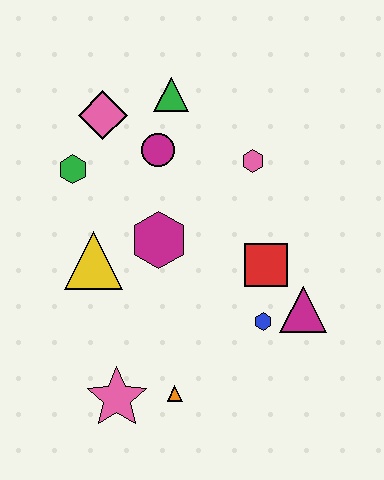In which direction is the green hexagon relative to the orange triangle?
The green hexagon is above the orange triangle.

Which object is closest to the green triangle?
The magenta circle is closest to the green triangle.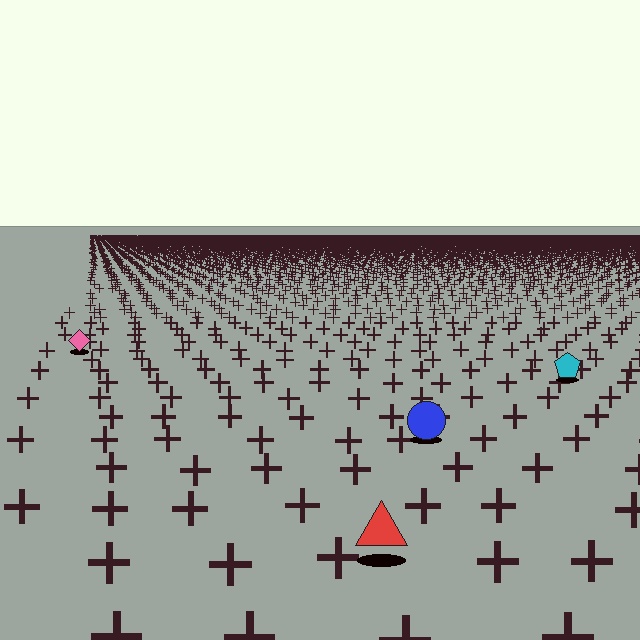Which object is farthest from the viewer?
The pink diamond is farthest from the viewer. It appears smaller and the ground texture around it is denser.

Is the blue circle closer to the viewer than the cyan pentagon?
Yes. The blue circle is closer — you can tell from the texture gradient: the ground texture is coarser near it.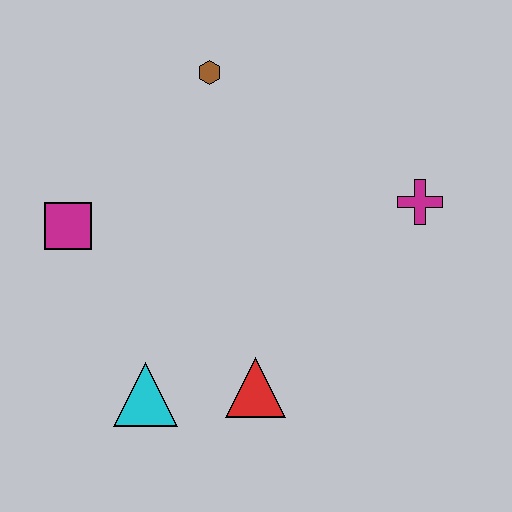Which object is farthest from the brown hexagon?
The cyan triangle is farthest from the brown hexagon.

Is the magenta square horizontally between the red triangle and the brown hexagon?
No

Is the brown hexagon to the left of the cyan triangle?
No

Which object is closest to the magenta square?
The cyan triangle is closest to the magenta square.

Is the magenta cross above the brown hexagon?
No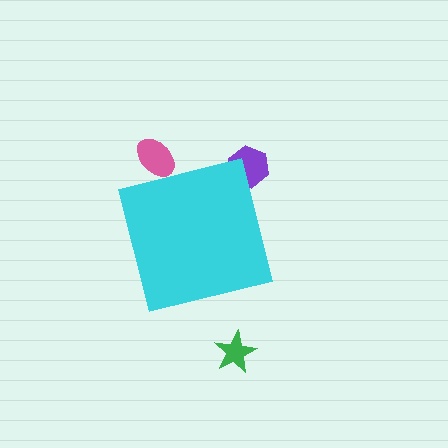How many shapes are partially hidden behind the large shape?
2 shapes are partially hidden.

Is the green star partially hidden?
No, the green star is fully visible.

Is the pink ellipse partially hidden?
Yes, the pink ellipse is partially hidden behind the cyan square.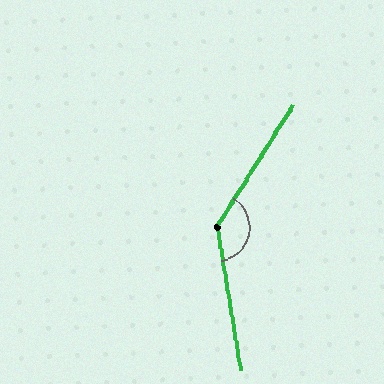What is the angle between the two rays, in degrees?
Approximately 139 degrees.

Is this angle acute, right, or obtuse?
It is obtuse.